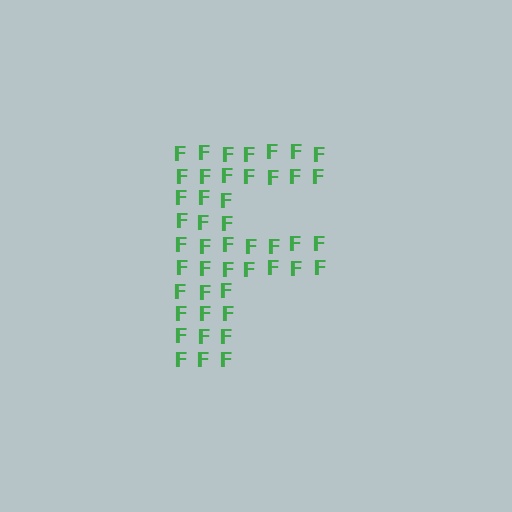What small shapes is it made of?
It is made of small letter F's.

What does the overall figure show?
The overall figure shows the letter F.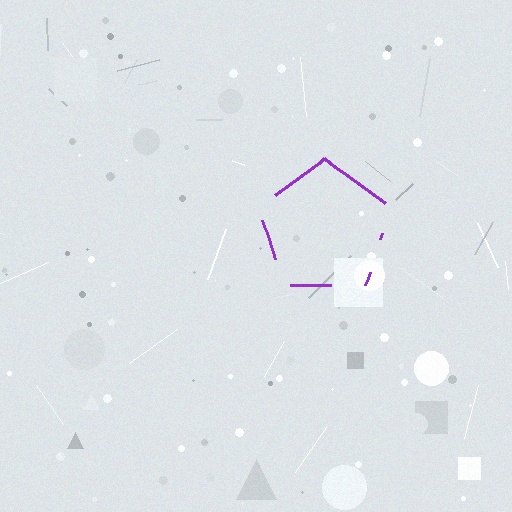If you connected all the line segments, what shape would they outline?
They would outline a pentagon.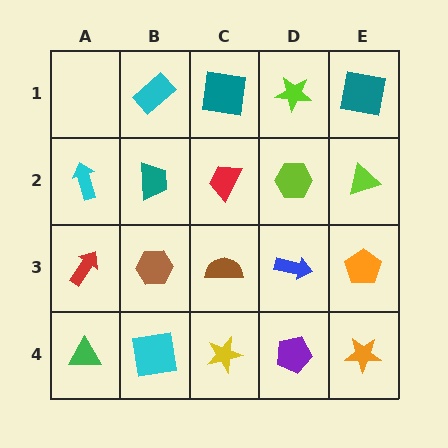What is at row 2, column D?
A lime hexagon.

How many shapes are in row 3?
5 shapes.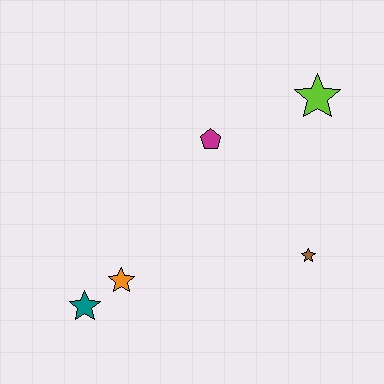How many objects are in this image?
There are 5 objects.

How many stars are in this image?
There are 4 stars.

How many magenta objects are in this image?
There is 1 magenta object.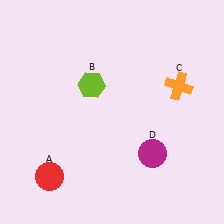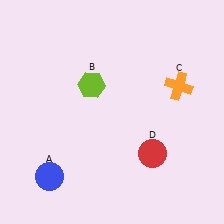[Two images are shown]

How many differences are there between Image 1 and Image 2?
There are 2 differences between the two images.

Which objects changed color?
A changed from red to blue. D changed from magenta to red.